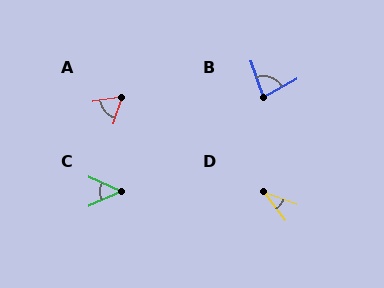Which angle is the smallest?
D, at approximately 34 degrees.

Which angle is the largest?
B, at approximately 79 degrees.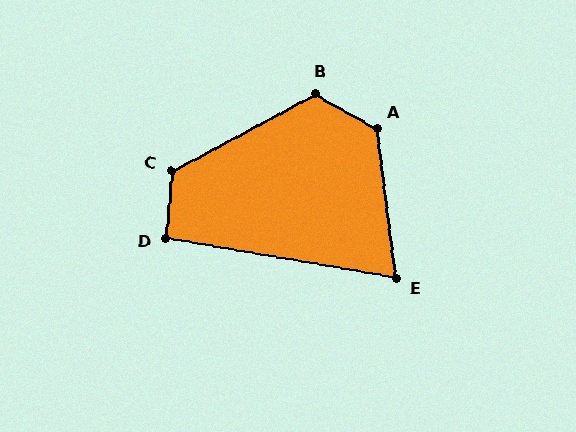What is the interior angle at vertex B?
Approximately 123 degrees (obtuse).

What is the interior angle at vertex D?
Approximately 94 degrees (approximately right).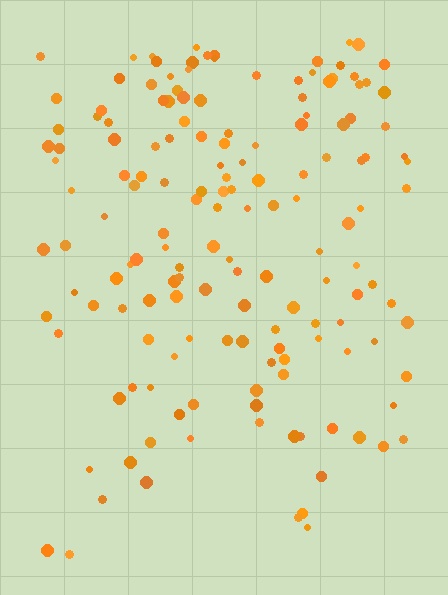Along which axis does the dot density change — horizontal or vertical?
Vertical.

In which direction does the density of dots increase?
From bottom to top, with the top side densest.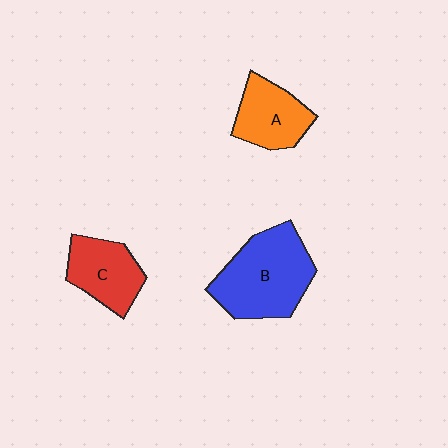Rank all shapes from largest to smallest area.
From largest to smallest: B (blue), C (red), A (orange).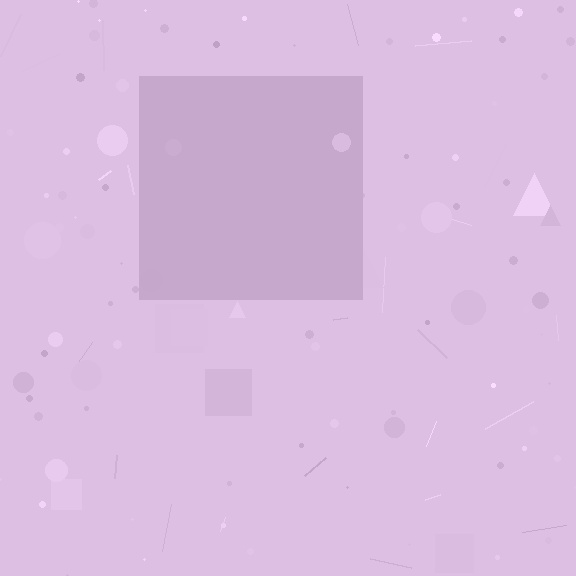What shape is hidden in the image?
A square is hidden in the image.